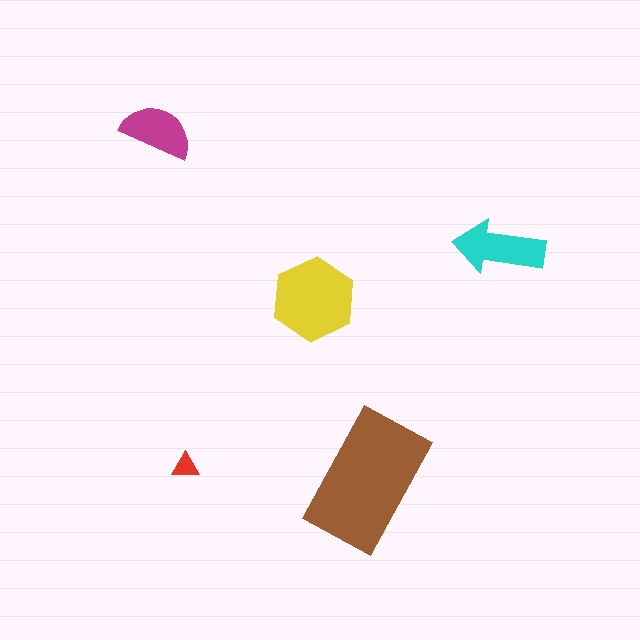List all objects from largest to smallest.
The brown rectangle, the yellow hexagon, the cyan arrow, the magenta semicircle, the red triangle.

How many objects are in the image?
There are 5 objects in the image.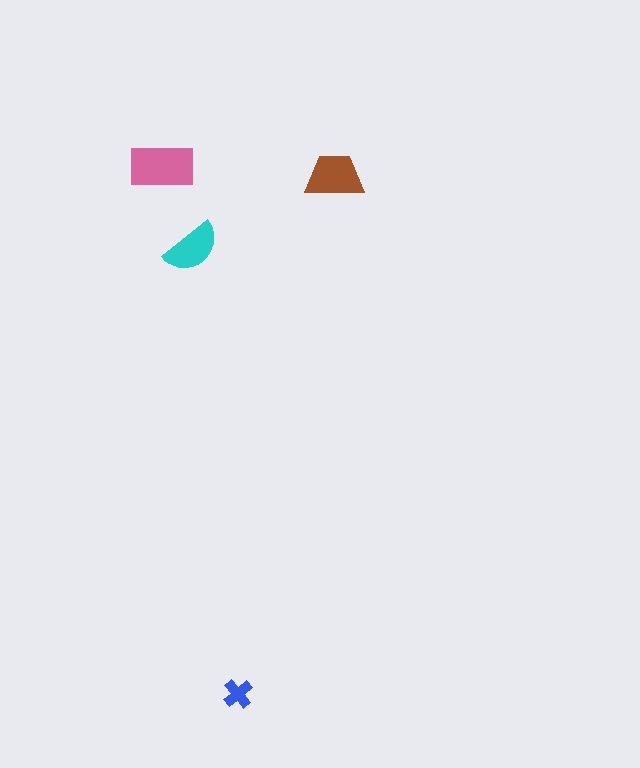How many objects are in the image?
There are 4 objects in the image.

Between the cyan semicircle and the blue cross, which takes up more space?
The cyan semicircle.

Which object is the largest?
The pink rectangle.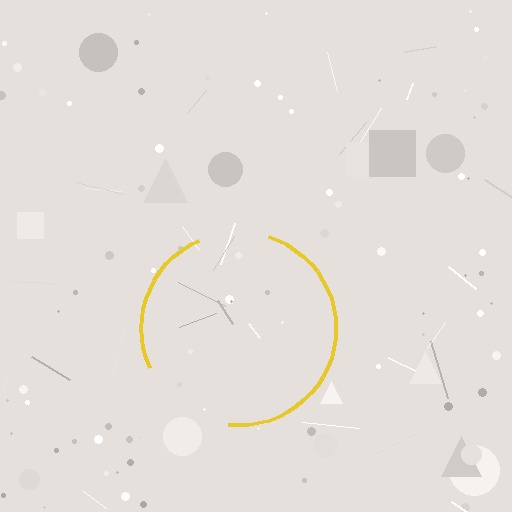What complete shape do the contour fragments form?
The contour fragments form a circle.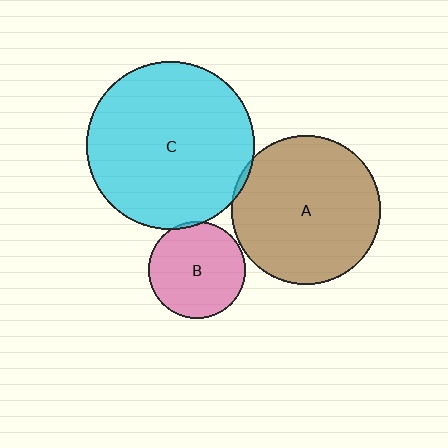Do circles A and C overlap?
Yes.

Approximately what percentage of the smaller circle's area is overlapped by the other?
Approximately 5%.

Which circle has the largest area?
Circle C (cyan).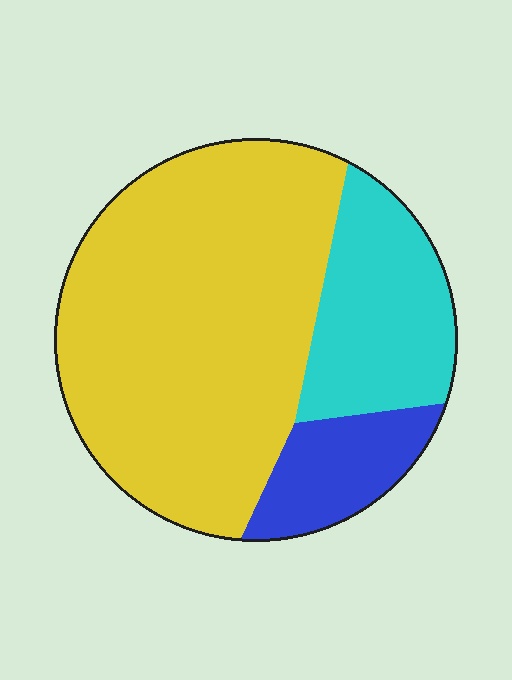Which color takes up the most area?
Yellow, at roughly 65%.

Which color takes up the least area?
Blue, at roughly 10%.